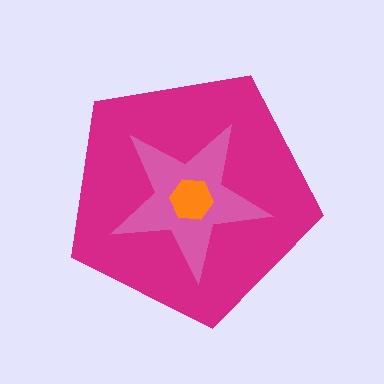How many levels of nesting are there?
3.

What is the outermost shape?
The magenta pentagon.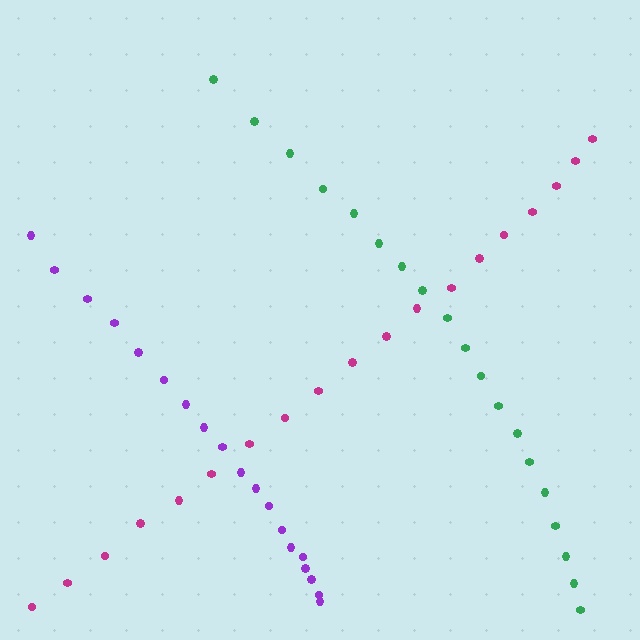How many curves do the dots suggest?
There are 3 distinct paths.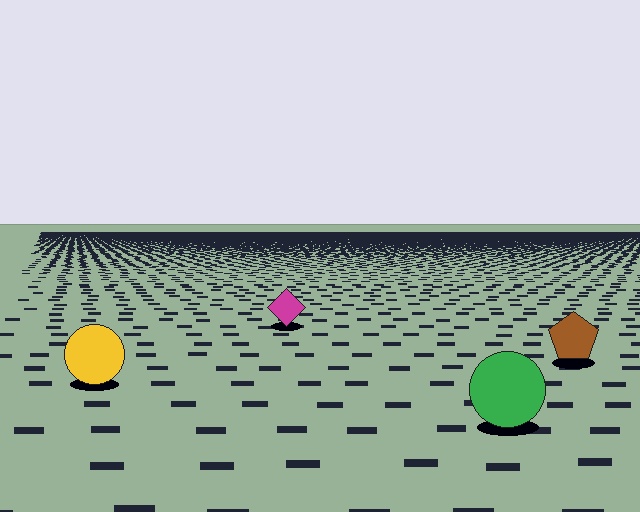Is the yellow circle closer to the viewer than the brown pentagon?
Yes. The yellow circle is closer — you can tell from the texture gradient: the ground texture is coarser near it.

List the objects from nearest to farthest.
From nearest to farthest: the green circle, the yellow circle, the brown pentagon, the magenta diamond.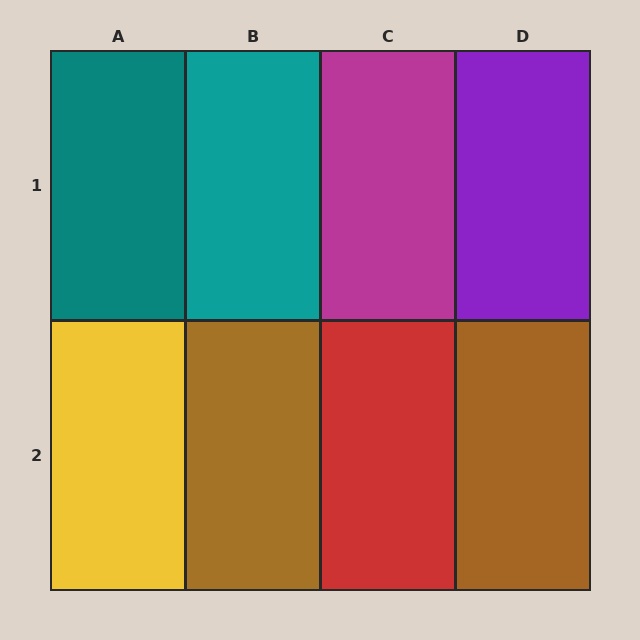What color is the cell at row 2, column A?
Yellow.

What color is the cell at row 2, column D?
Brown.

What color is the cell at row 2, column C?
Red.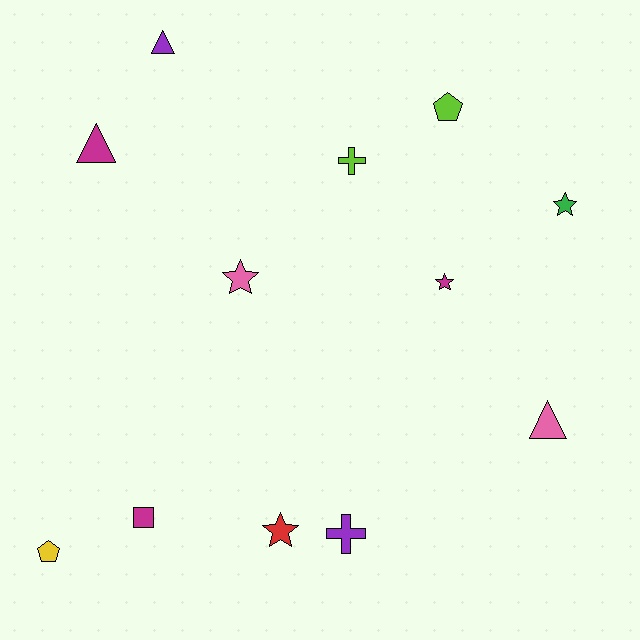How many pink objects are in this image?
There are 2 pink objects.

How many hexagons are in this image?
There are no hexagons.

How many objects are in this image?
There are 12 objects.